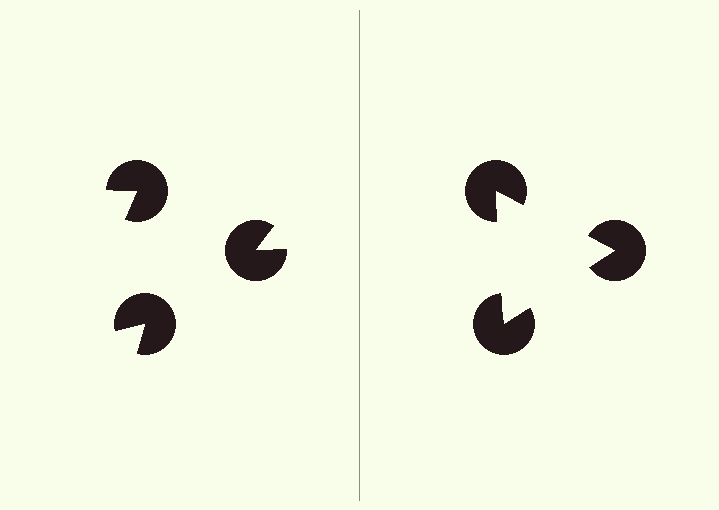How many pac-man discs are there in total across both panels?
6 — 3 on each side.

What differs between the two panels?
The pac-man discs are positioned identically on both sides; only the wedge orientations differ. On the right they align to a triangle; on the left they are misaligned.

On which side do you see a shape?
An illusory triangle appears on the right side. On the left side the wedge cuts are rotated, so no coherent shape forms.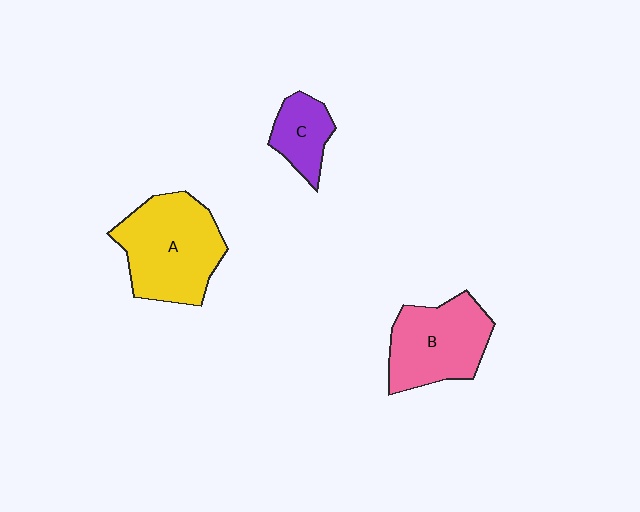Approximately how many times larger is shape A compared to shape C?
Approximately 2.4 times.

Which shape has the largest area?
Shape A (yellow).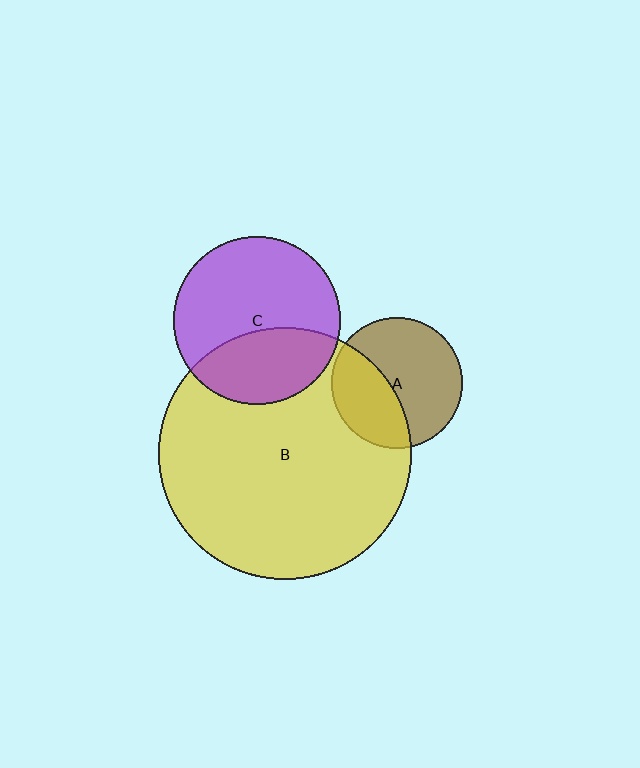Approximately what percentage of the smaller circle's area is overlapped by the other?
Approximately 35%.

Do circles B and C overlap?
Yes.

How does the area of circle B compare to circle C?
Approximately 2.3 times.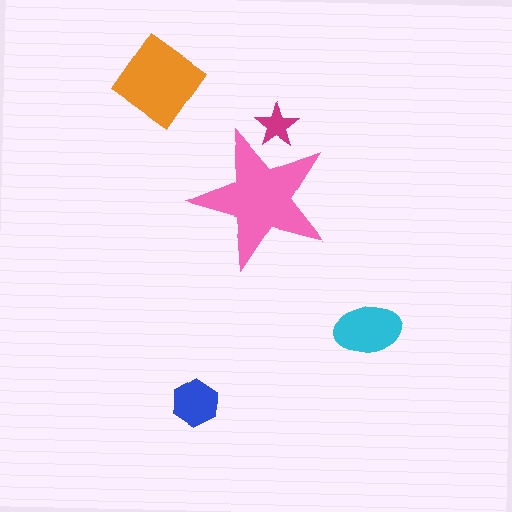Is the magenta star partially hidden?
Yes, the magenta star is partially hidden behind the pink star.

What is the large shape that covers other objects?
A pink star.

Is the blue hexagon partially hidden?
No, the blue hexagon is fully visible.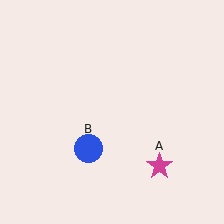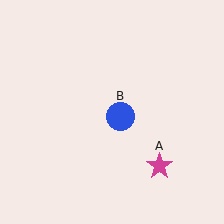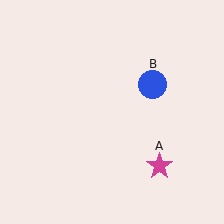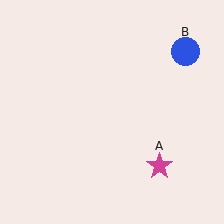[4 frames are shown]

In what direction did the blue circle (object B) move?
The blue circle (object B) moved up and to the right.